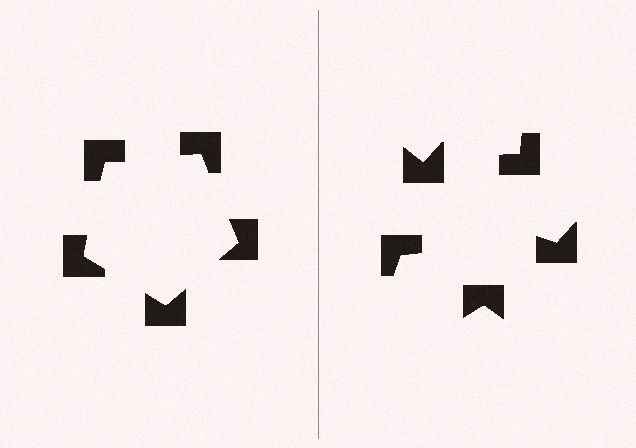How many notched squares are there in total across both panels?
10 — 5 on each side.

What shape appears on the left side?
An illusory pentagon.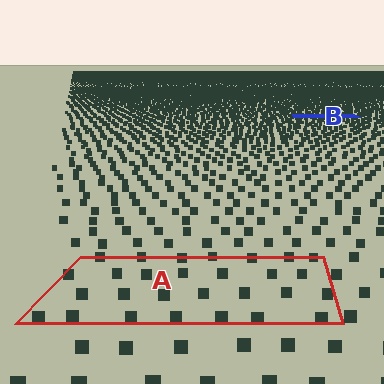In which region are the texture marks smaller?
The texture marks are smaller in region B, because it is farther away.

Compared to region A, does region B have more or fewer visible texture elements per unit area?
Region B has more texture elements per unit area — they are packed more densely because it is farther away.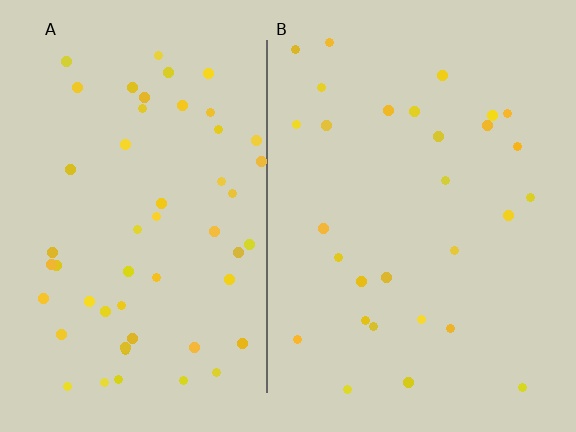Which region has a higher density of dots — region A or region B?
A (the left).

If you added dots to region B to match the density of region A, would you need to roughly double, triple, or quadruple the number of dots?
Approximately double.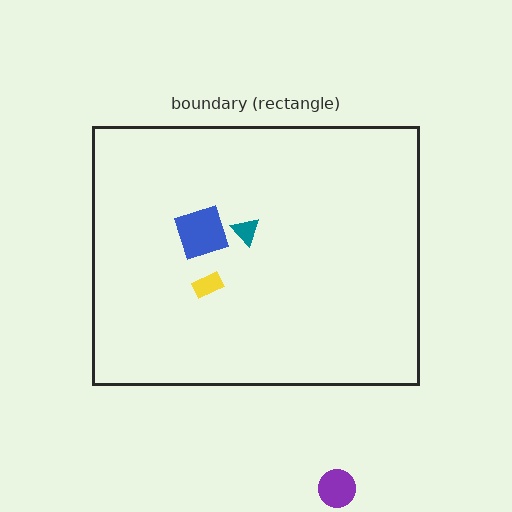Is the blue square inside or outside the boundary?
Inside.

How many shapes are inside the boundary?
3 inside, 1 outside.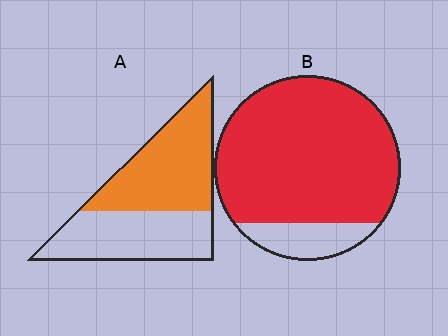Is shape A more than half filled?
Roughly half.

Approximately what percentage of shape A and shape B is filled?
A is approximately 55% and B is approximately 85%.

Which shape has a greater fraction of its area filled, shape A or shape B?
Shape B.